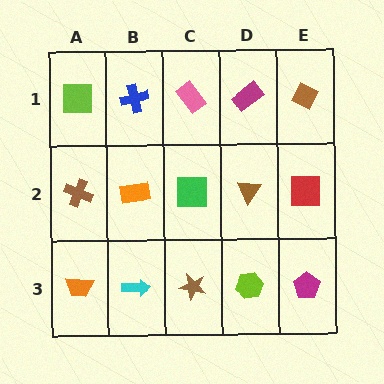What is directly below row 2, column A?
An orange trapezoid.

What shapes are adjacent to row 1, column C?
A green square (row 2, column C), a blue cross (row 1, column B), a magenta rectangle (row 1, column D).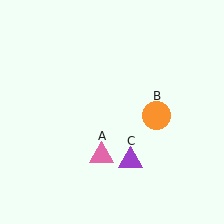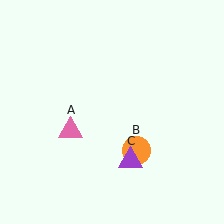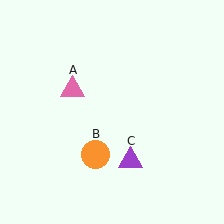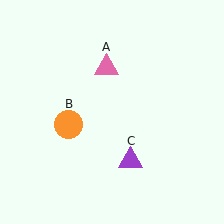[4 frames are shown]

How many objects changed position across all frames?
2 objects changed position: pink triangle (object A), orange circle (object B).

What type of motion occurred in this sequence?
The pink triangle (object A), orange circle (object B) rotated clockwise around the center of the scene.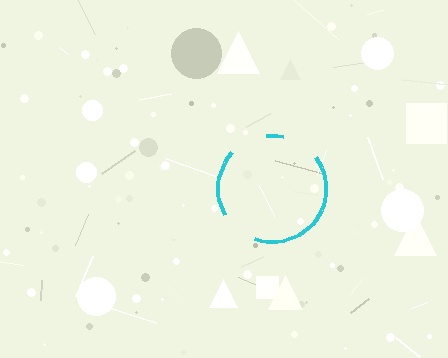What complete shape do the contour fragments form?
The contour fragments form a circle.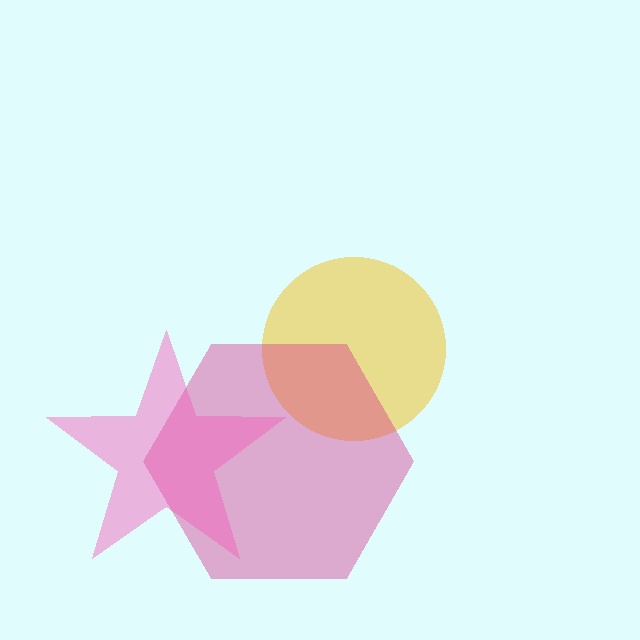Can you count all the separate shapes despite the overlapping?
Yes, there are 3 separate shapes.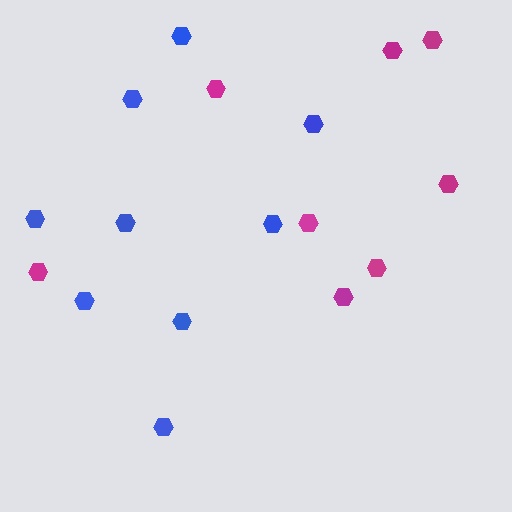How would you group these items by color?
There are 2 groups: one group of blue hexagons (9) and one group of magenta hexagons (8).